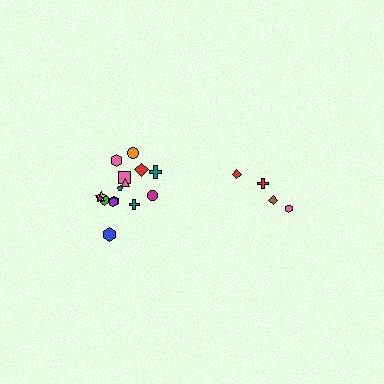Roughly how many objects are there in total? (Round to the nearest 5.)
Roughly 20 objects in total.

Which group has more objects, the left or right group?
The left group.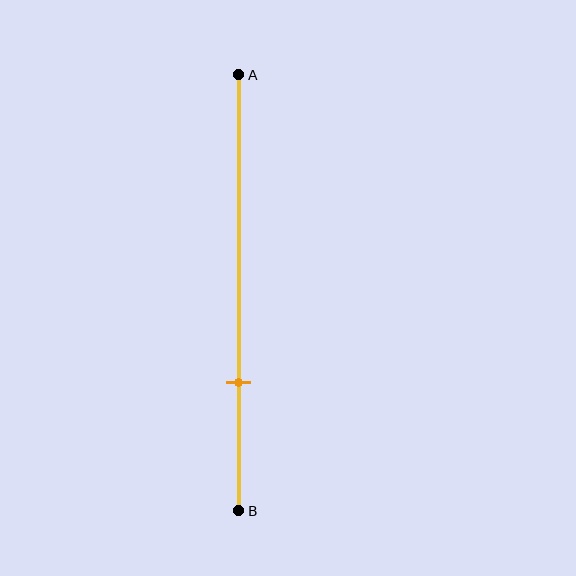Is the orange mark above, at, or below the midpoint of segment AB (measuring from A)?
The orange mark is below the midpoint of segment AB.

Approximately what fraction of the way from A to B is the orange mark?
The orange mark is approximately 70% of the way from A to B.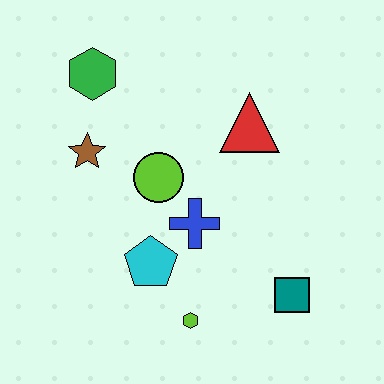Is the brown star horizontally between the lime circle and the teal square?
No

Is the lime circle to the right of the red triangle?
No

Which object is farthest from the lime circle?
The teal square is farthest from the lime circle.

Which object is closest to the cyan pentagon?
The blue cross is closest to the cyan pentagon.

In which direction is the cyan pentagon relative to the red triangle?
The cyan pentagon is below the red triangle.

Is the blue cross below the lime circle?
Yes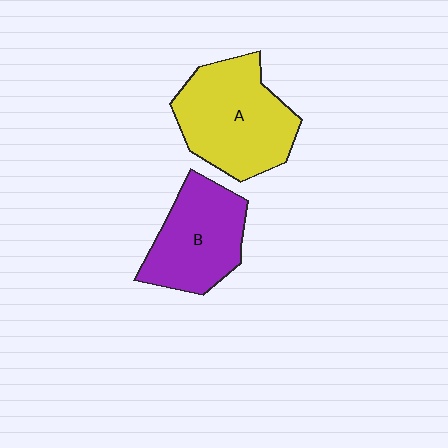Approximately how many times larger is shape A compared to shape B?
Approximately 1.2 times.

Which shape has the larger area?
Shape A (yellow).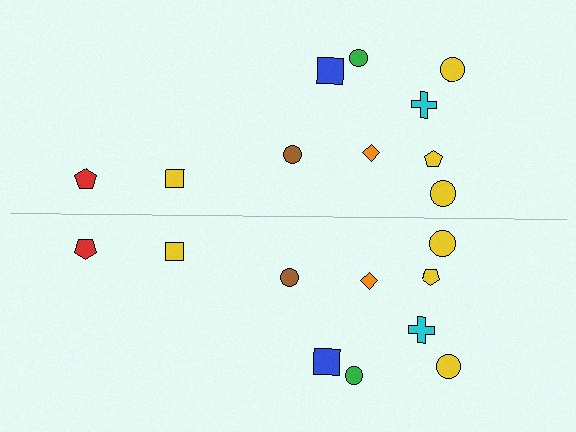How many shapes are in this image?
There are 20 shapes in this image.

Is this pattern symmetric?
Yes, this pattern has bilateral (reflection) symmetry.